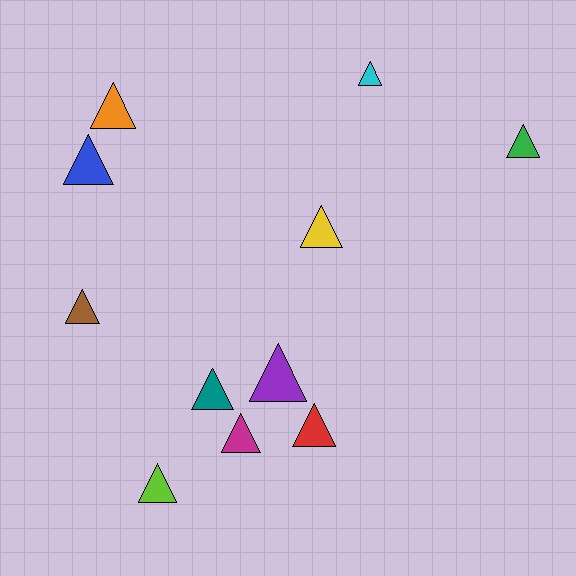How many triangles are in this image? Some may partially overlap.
There are 11 triangles.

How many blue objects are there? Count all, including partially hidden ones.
There is 1 blue object.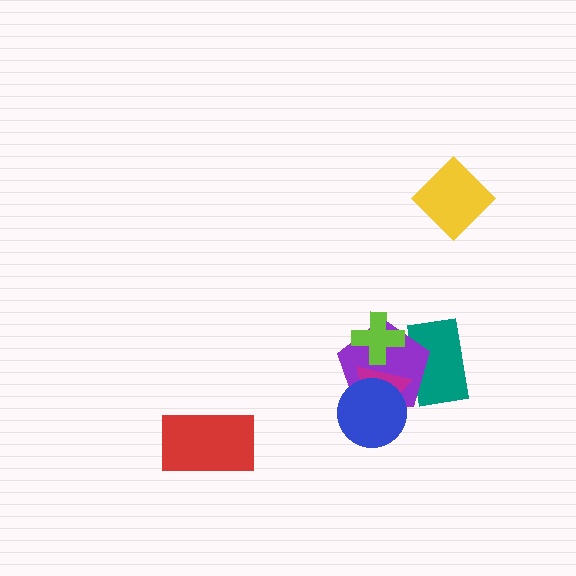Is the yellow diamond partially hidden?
No, no other shape covers it.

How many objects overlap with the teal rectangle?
2 objects overlap with the teal rectangle.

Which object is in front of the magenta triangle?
The blue circle is in front of the magenta triangle.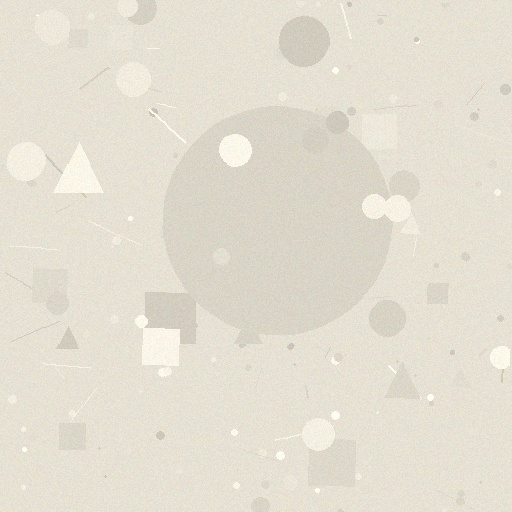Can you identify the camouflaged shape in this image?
The camouflaged shape is a circle.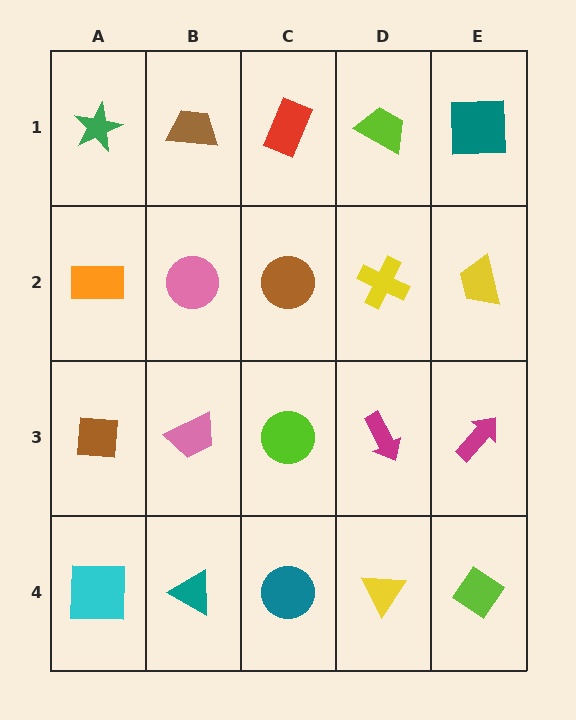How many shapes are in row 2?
5 shapes.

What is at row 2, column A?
An orange rectangle.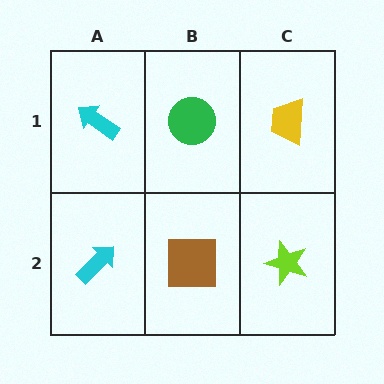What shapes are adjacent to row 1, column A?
A cyan arrow (row 2, column A), a green circle (row 1, column B).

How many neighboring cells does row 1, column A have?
2.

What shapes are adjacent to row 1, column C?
A lime star (row 2, column C), a green circle (row 1, column B).